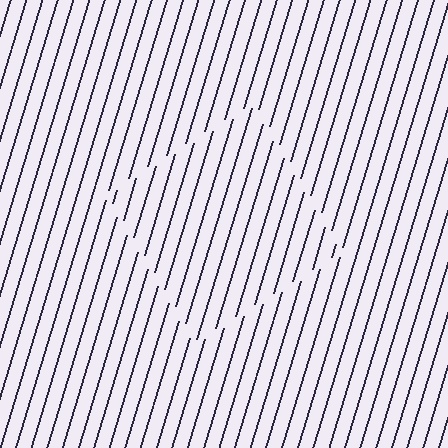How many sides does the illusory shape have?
4 sides — the line-ends trace a square.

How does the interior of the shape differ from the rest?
The interior of the shape contains the same grating, shifted by half a period — the contour is defined by the phase discontinuity where line-ends from the inner and outer gratings abut.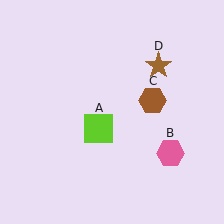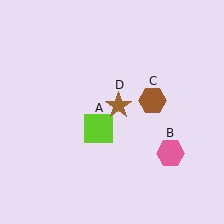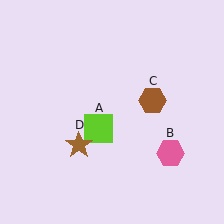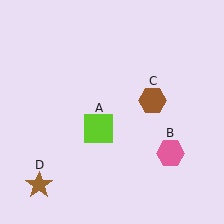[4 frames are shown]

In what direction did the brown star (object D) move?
The brown star (object D) moved down and to the left.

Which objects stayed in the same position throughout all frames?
Lime square (object A) and pink hexagon (object B) and brown hexagon (object C) remained stationary.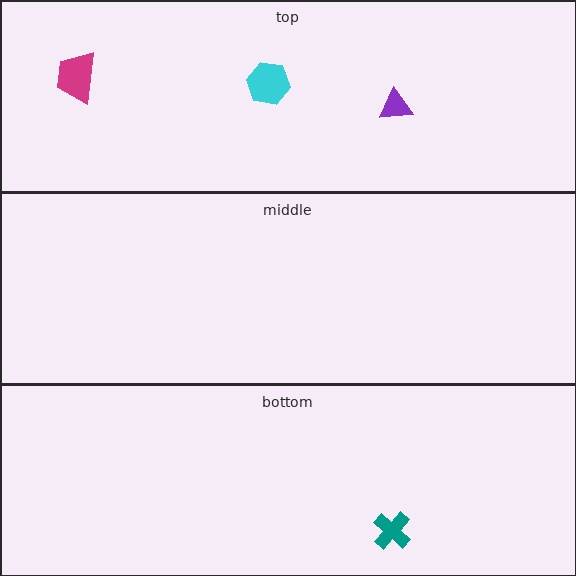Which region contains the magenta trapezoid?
The top region.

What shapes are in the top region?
The cyan hexagon, the magenta trapezoid, the purple triangle.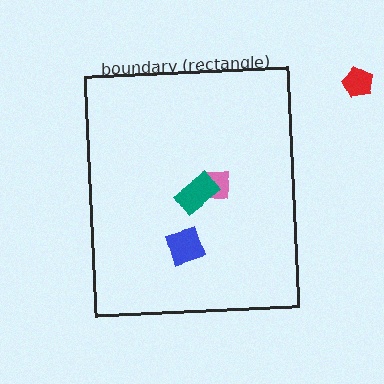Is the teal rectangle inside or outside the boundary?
Inside.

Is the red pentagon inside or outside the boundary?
Outside.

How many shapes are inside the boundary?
3 inside, 1 outside.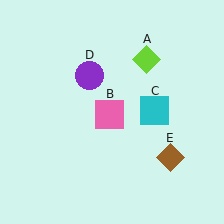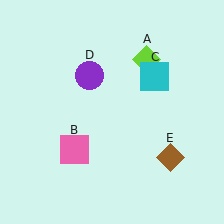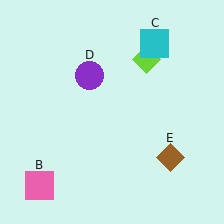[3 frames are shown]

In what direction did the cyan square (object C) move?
The cyan square (object C) moved up.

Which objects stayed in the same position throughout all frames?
Lime diamond (object A) and purple circle (object D) and brown diamond (object E) remained stationary.